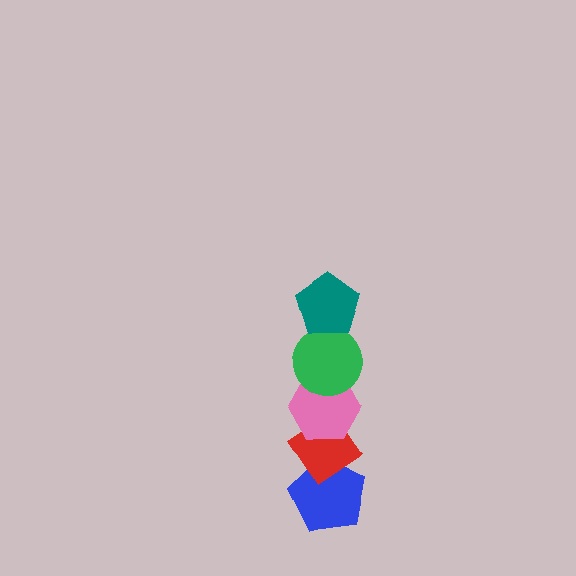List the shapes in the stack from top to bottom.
From top to bottom: the teal pentagon, the green circle, the pink hexagon, the red diamond, the blue pentagon.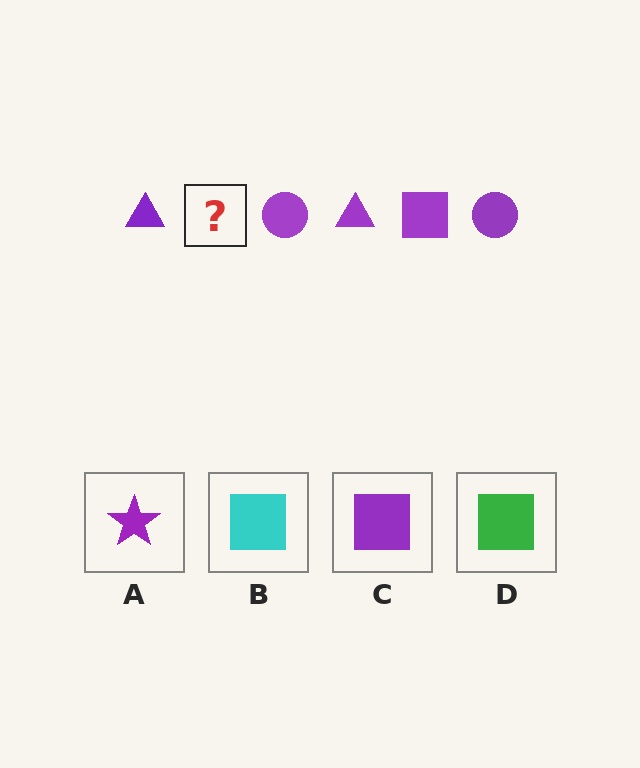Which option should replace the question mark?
Option C.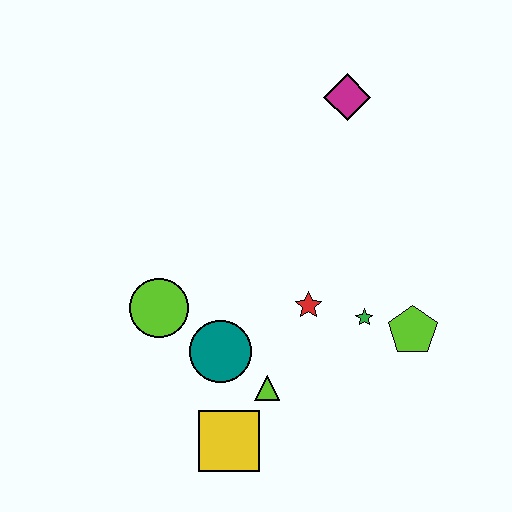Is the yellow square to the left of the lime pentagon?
Yes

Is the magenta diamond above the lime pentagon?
Yes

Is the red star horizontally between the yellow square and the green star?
Yes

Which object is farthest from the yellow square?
The magenta diamond is farthest from the yellow square.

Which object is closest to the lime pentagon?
The green star is closest to the lime pentagon.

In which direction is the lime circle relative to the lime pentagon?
The lime circle is to the left of the lime pentagon.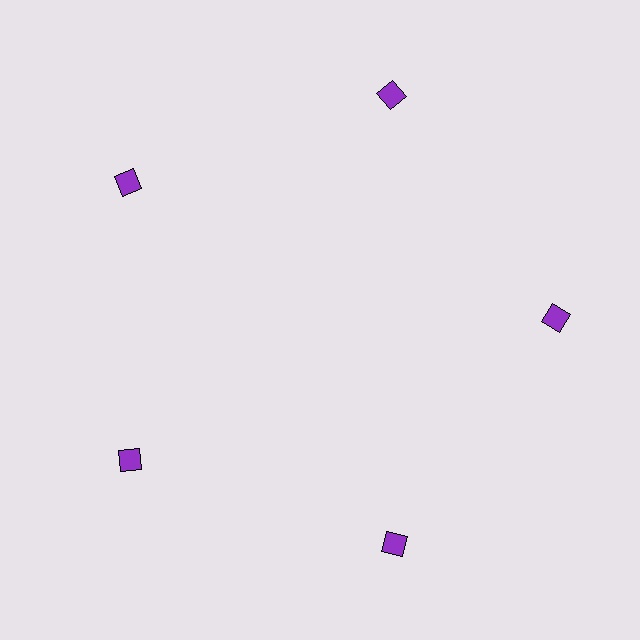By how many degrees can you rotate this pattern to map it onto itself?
The pattern maps onto itself every 72 degrees of rotation.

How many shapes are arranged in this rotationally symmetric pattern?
There are 5 shapes, arranged in 5 groups of 1.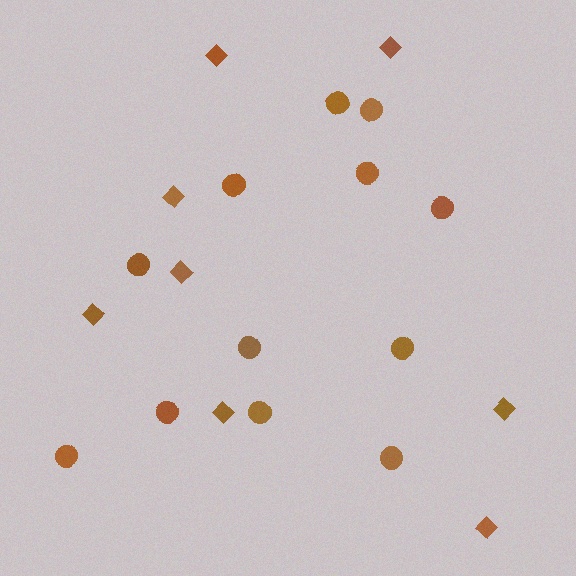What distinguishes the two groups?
There are 2 groups: one group of circles (12) and one group of diamonds (8).